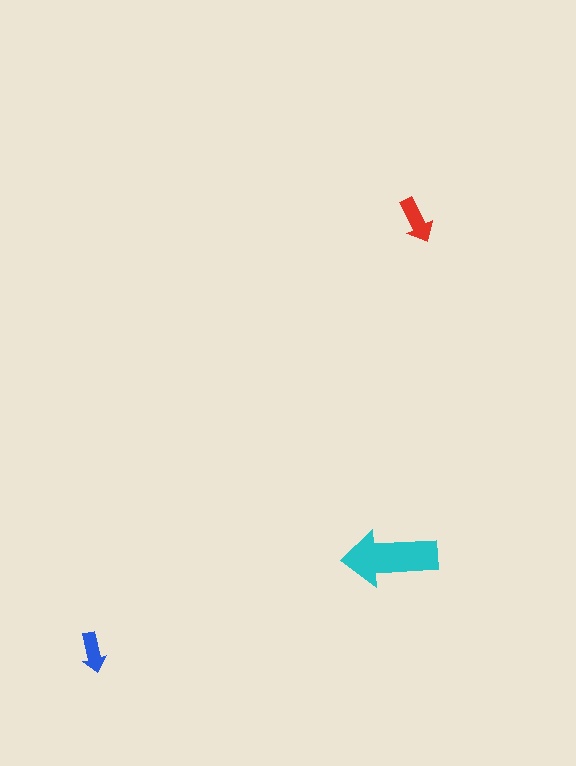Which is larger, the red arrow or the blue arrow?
The red one.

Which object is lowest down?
The blue arrow is bottommost.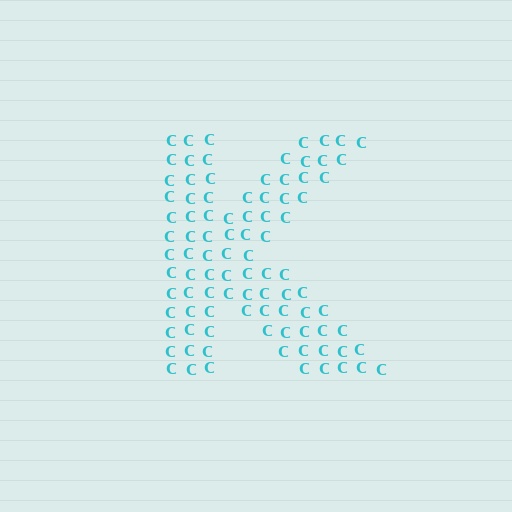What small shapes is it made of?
It is made of small letter C's.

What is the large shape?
The large shape is the letter K.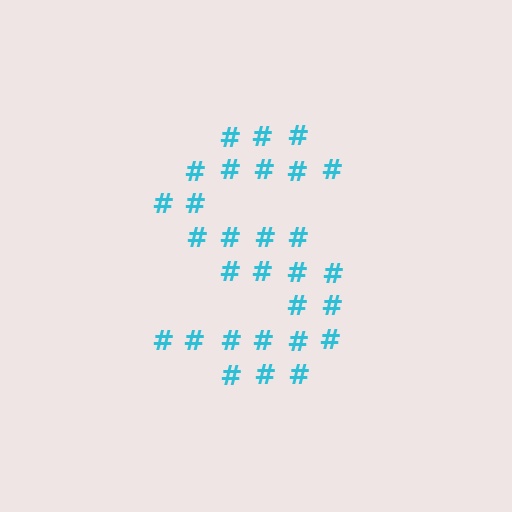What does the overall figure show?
The overall figure shows the letter S.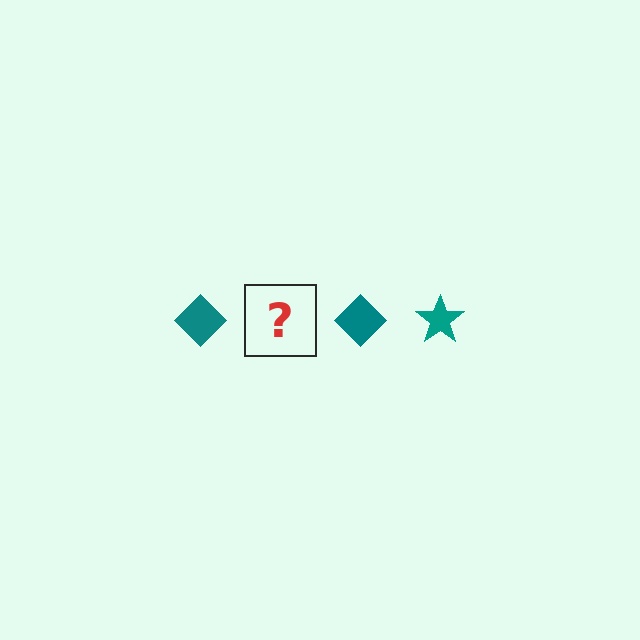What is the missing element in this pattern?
The missing element is a teal star.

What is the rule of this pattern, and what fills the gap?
The rule is that the pattern cycles through diamond, star shapes in teal. The gap should be filled with a teal star.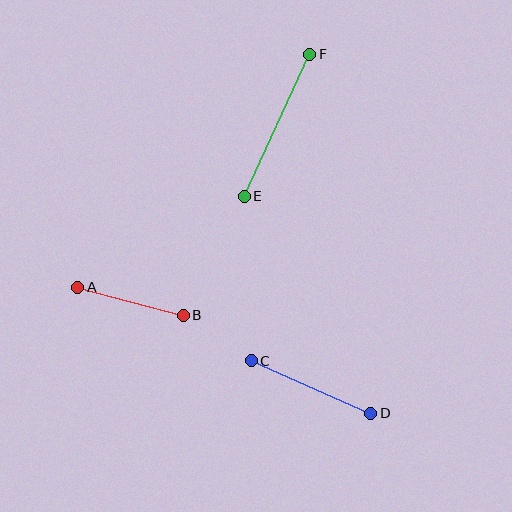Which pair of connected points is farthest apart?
Points E and F are farthest apart.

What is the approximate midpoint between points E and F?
The midpoint is at approximately (277, 125) pixels.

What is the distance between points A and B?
The distance is approximately 109 pixels.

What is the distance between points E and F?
The distance is approximately 156 pixels.